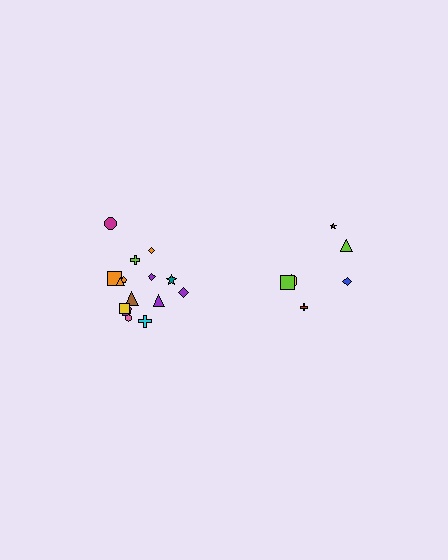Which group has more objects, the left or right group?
The left group.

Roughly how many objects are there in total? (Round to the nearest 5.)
Roughly 20 objects in total.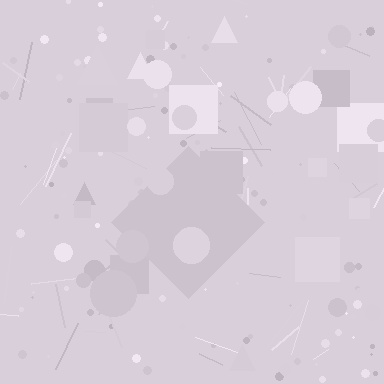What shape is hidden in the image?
A diamond is hidden in the image.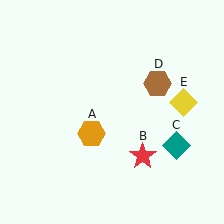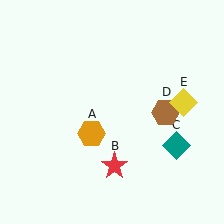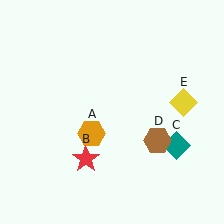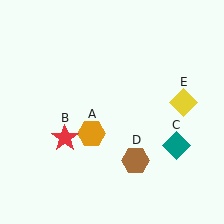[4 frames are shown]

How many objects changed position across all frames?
2 objects changed position: red star (object B), brown hexagon (object D).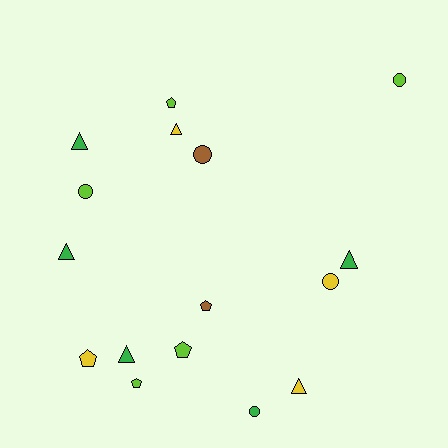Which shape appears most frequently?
Triangle, with 6 objects.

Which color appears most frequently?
Green, with 5 objects.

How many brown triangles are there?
There are no brown triangles.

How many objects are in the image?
There are 16 objects.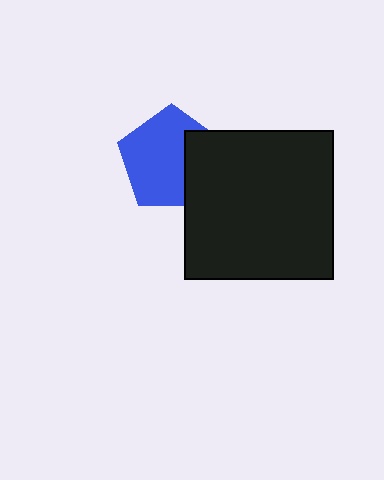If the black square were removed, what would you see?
You would see the complete blue pentagon.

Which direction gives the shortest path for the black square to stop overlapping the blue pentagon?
Moving right gives the shortest separation.